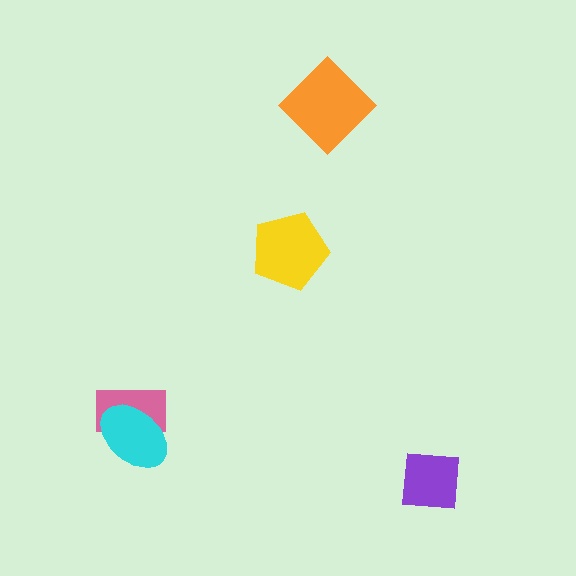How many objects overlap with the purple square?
0 objects overlap with the purple square.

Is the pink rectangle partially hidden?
Yes, it is partially covered by another shape.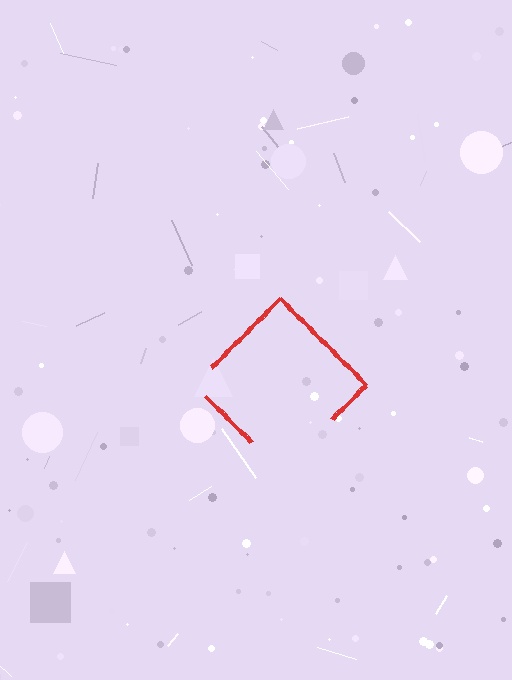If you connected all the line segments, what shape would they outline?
They would outline a diamond.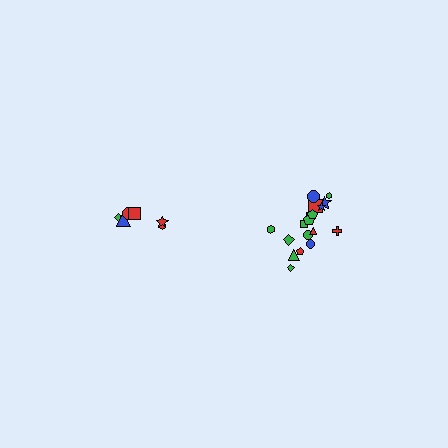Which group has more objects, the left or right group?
The right group.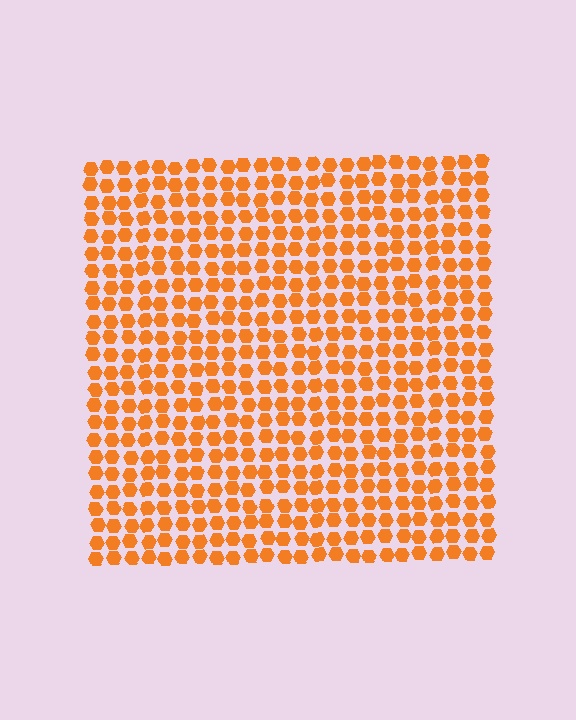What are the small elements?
The small elements are hexagons.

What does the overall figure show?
The overall figure shows a square.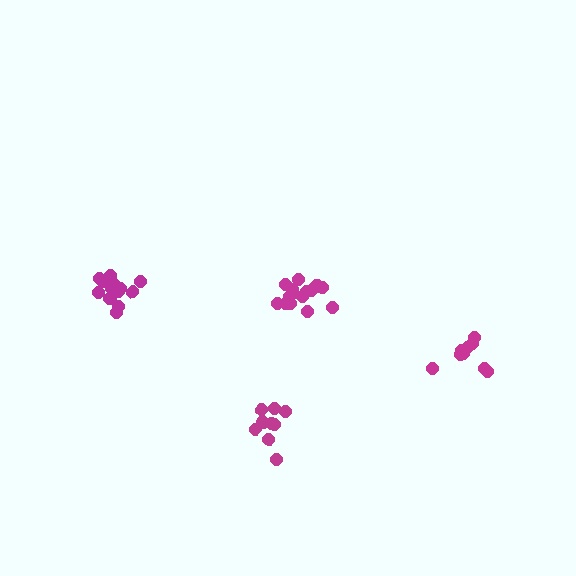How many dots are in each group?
Group 1: 10 dots, Group 2: 14 dots, Group 3: 14 dots, Group 4: 10 dots (48 total).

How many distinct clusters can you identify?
There are 4 distinct clusters.